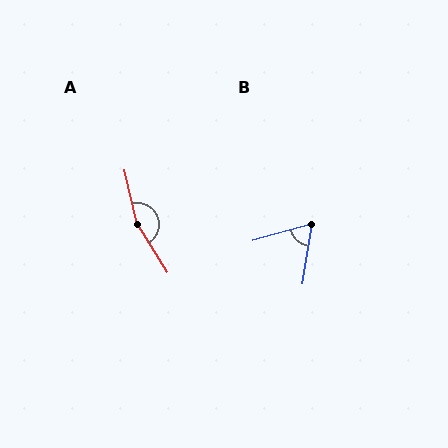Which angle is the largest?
A, at approximately 162 degrees.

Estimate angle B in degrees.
Approximately 65 degrees.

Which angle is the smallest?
B, at approximately 65 degrees.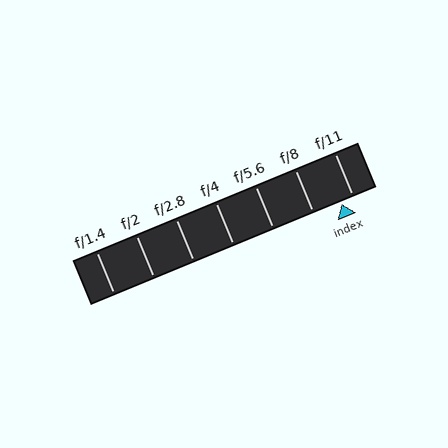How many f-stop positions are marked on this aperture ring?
There are 7 f-stop positions marked.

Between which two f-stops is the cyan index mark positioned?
The index mark is between f/8 and f/11.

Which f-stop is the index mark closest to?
The index mark is closest to f/11.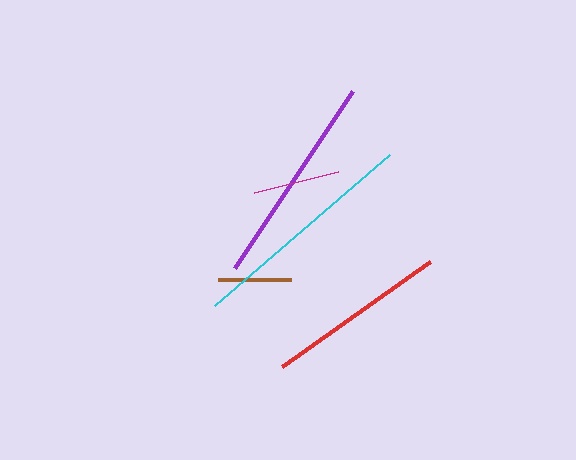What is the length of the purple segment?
The purple segment is approximately 213 pixels long.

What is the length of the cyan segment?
The cyan segment is approximately 231 pixels long.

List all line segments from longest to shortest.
From longest to shortest: cyan, purple, red, magenta, brown.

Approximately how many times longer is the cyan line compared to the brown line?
The cyan line is approximately 3.2 times the length of the brown line.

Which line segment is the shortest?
The brown line is the shortest at approximately 73 pixels.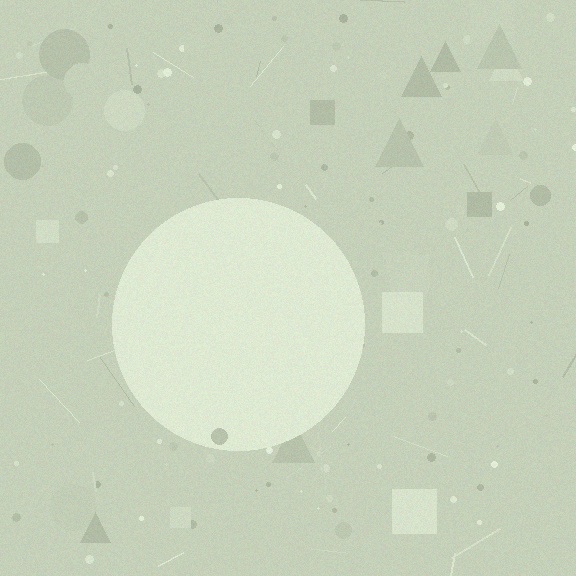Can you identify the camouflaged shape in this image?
The camouflaged shape is a circle.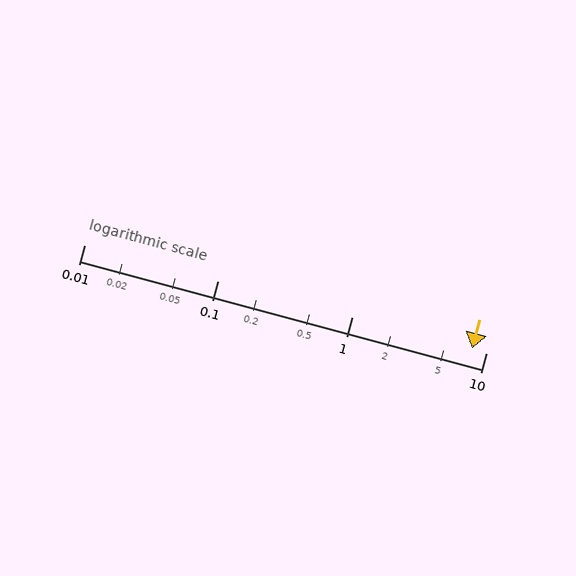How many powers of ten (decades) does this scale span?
The scale spans 3 decades, from 0.01 to 10.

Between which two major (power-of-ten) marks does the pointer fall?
The pointer is between 1 and 10.